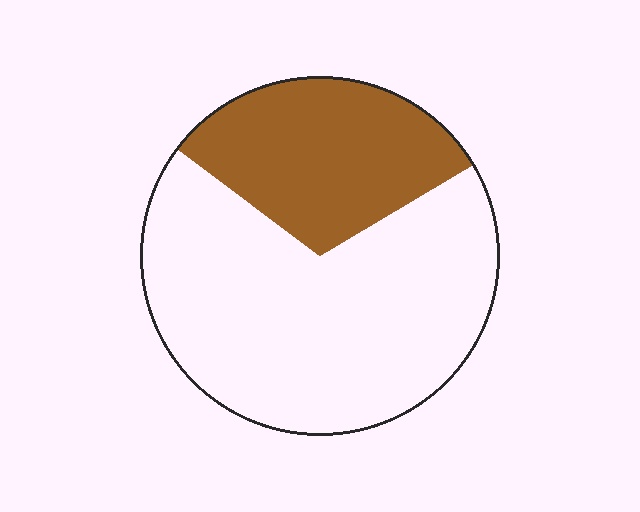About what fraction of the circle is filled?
About one third (1/3).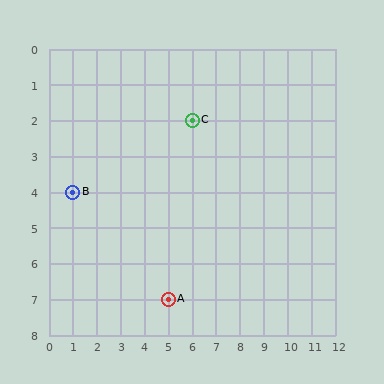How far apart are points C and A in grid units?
Points C and A are 1 column and 5 rows apart (about 5.1 grid units diagonally).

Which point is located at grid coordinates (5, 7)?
Point A is at (5, 7).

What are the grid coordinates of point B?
Point B is at grid coordinates (1, 4).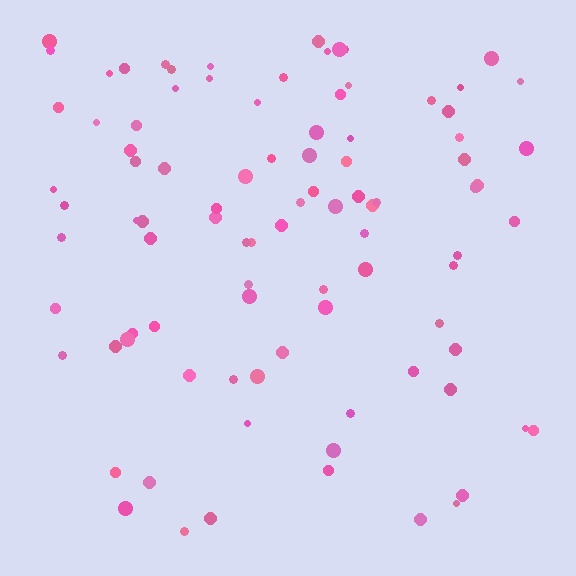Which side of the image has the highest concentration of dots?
The top.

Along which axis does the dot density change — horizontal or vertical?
Vertical.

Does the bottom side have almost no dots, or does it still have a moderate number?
Still a moderate number, just noticeably fewer than the top.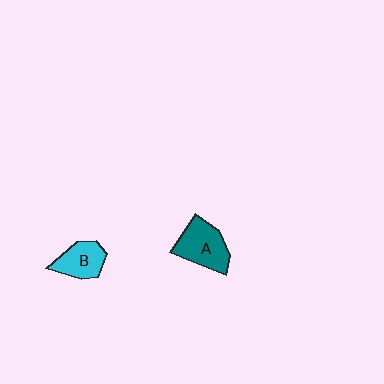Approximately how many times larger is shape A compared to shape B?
Approximately 1.3 times.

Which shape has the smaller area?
Shape B (cyan).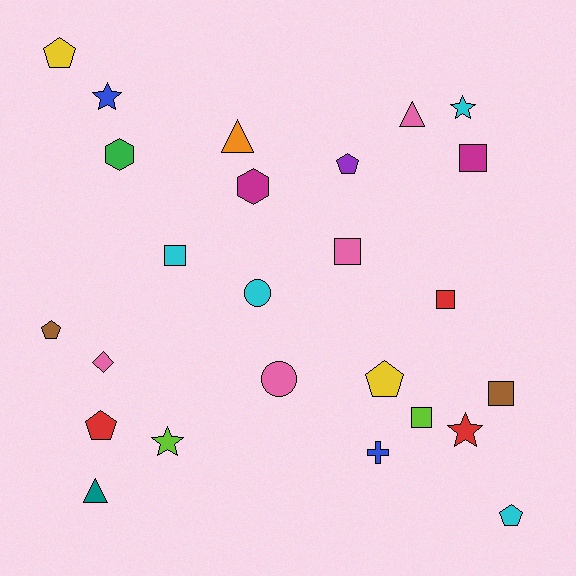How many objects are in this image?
There are 25 objects.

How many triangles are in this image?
There are 3 triangles.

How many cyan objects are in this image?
There are 4 cyan objects.